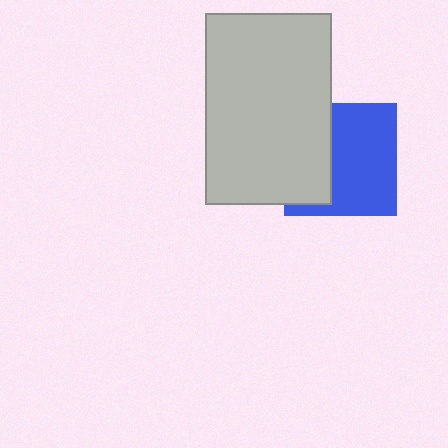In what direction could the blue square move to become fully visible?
The blue square could move right. That would shift it out from behind the light gray rectangle entirely.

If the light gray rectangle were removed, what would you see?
You would see the complete blue square.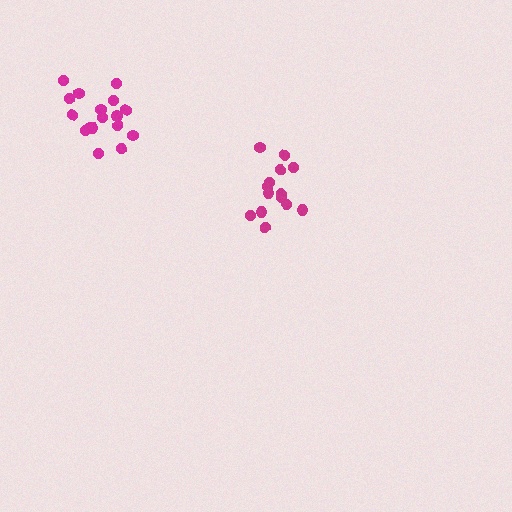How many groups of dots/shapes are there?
There are 2 groups.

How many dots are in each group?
Group 1: 14 dots, Group 2: 17 dots (31 total).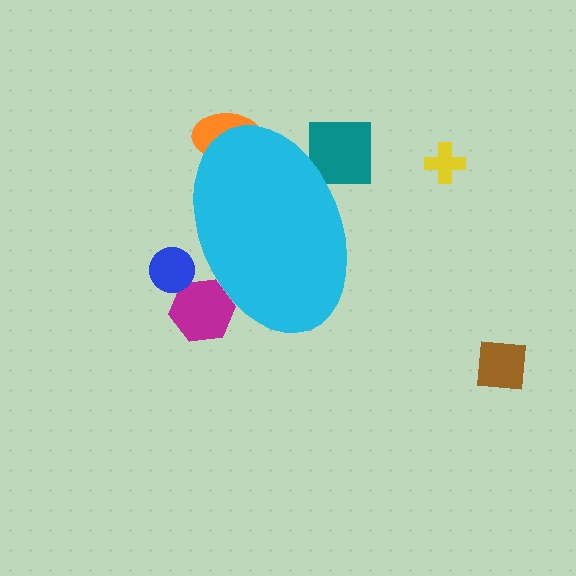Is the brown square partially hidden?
No, the brown square is fully visible.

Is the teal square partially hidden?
Yes, the teal square is partially hidden behind the cyan ellipse.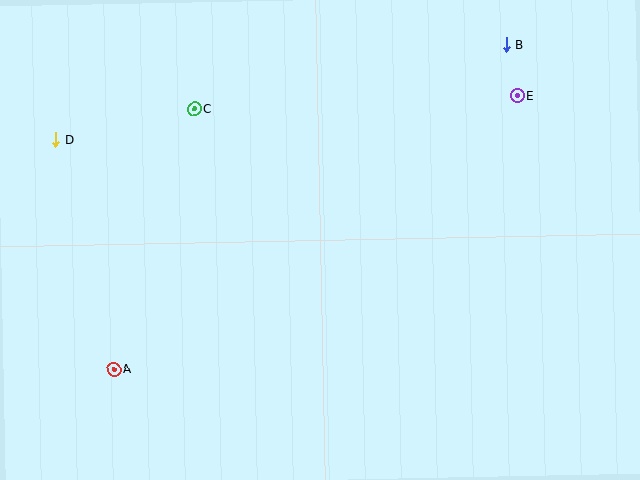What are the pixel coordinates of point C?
Point C is at (195, 109).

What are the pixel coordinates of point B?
Point B is at (507, 45).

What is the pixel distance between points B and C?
The distance between B and C is 318 pixels.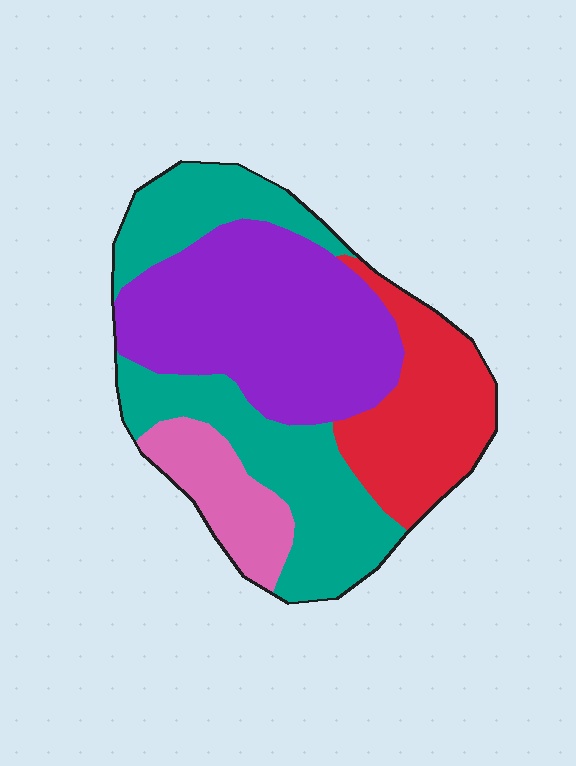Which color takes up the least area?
Pink, at roughly 10%.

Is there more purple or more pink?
Purple.